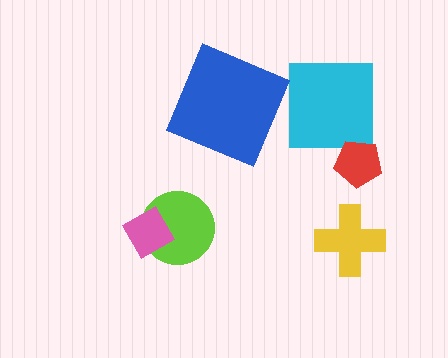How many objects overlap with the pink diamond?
1 object overlaps with the pink diamond.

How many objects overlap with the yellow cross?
0 objects overlap with the yellow cross.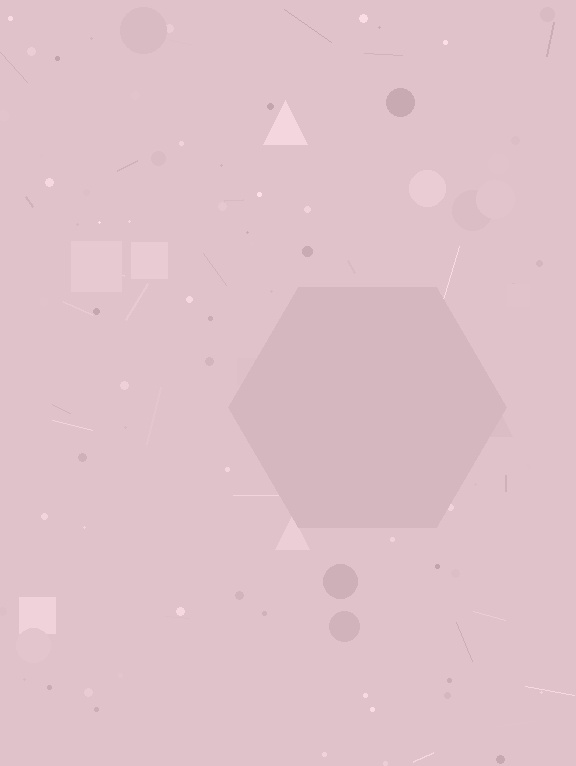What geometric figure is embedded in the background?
A hexagon is embedded in the background.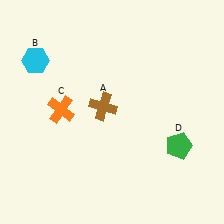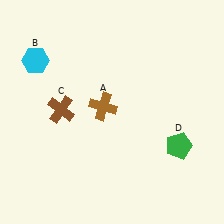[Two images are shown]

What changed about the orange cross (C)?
In Image 1, C is orange. In Image 2, it changed to brown.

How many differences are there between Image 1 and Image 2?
There is 1 difference between the two images.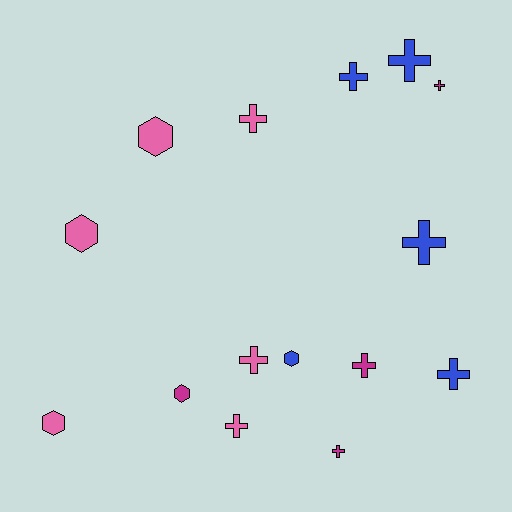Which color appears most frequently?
Pink, with 6 objects.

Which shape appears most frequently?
Cross, with 10 objects.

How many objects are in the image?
There are 15 objects.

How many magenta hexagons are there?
There is 1 magenta hexagon.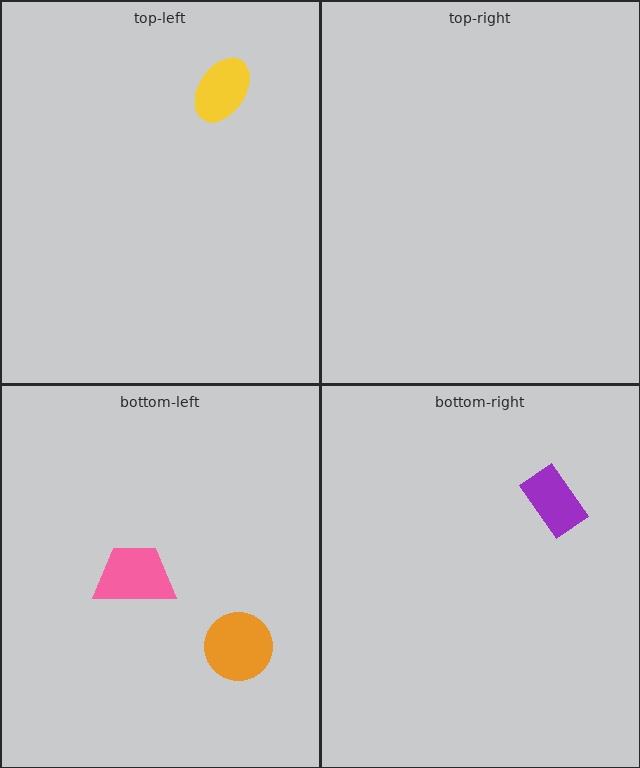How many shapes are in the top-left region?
1.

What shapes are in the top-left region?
The yellow ellipse.